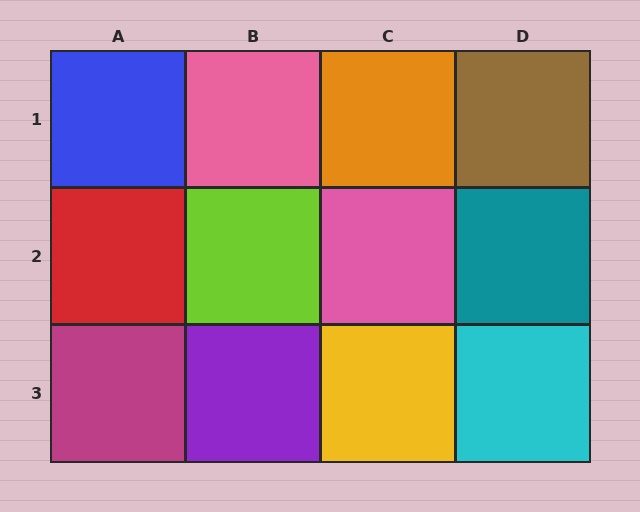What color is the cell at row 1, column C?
Orange.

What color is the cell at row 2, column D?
Teal.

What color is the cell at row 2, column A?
Red.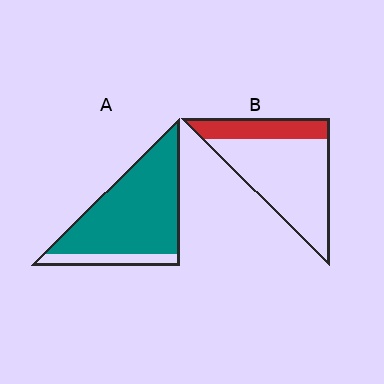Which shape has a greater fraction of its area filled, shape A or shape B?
Shape A.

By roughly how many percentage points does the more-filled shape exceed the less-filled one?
By roughly 60 percentage points (A over B).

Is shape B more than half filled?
No.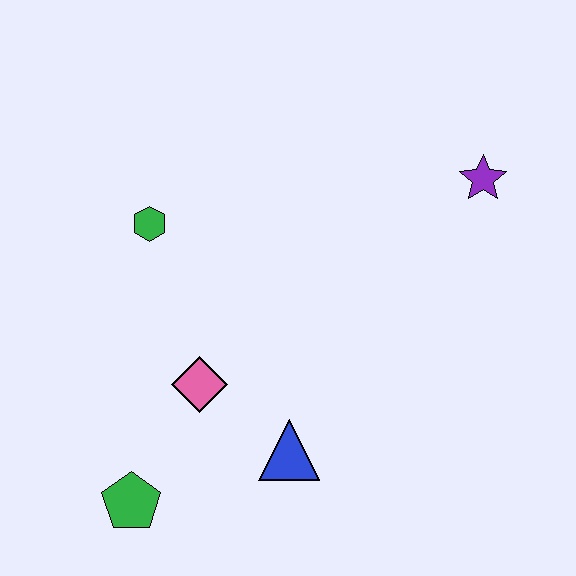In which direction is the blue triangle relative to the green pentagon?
The blue triangle is to the right of the green pentagon.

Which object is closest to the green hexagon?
The pink diamond is closest to the green hexagon.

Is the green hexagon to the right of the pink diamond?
No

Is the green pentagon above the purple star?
No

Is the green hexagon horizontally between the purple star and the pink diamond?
No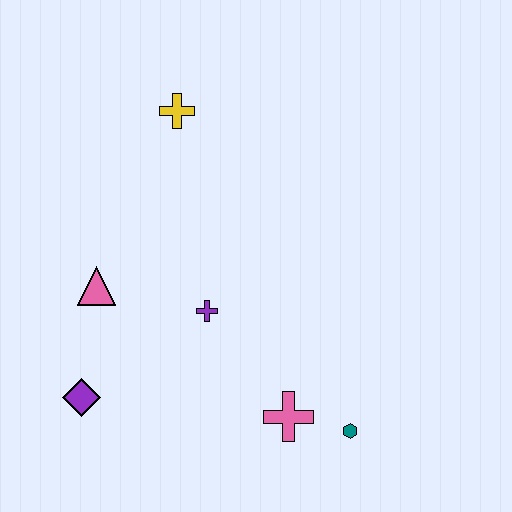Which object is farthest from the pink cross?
The yellow cross is farthest from the pink cross.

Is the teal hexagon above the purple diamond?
No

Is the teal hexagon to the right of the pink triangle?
Yes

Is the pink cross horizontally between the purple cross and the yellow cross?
No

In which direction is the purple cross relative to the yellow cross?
The purple cross is below the yellow cross.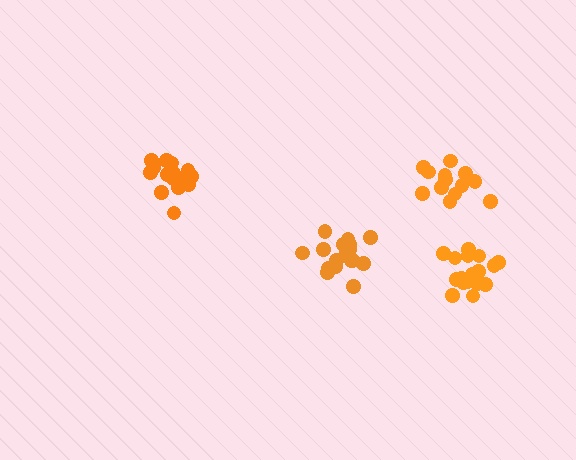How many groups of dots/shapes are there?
There are 4 groups.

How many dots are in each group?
Group 1: 18 dots, Group 2: 17 dots, Group 3: 13 dots, Group 4: 17 dots (65 total).